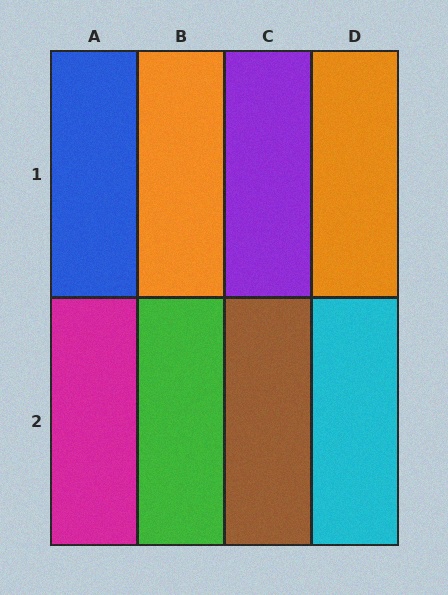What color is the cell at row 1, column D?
Orange.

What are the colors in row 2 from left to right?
Magenta, green, brown, cyan.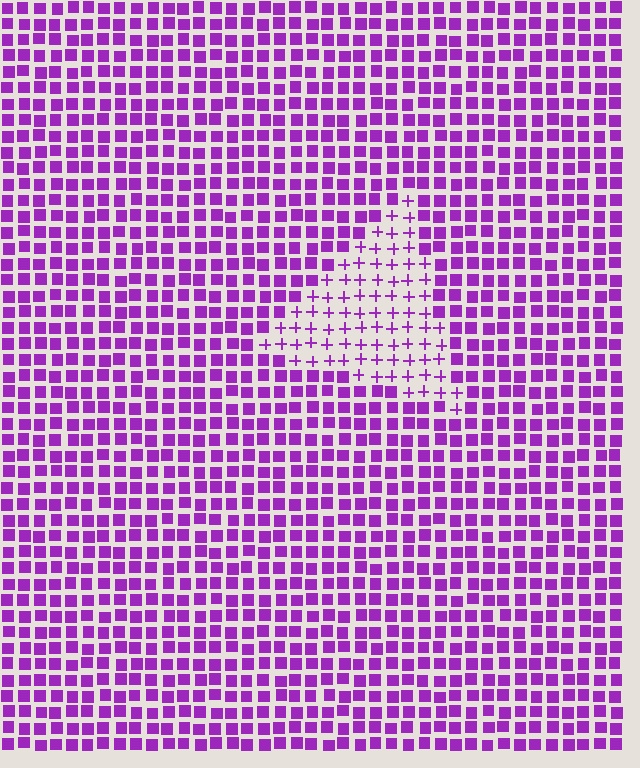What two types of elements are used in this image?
The image uses plus signs inside the triangle region and squares outside it.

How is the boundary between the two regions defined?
The boundary is defined by a change in element shape: plus signs inside vs. squares outside. All elements share the same color and spacing.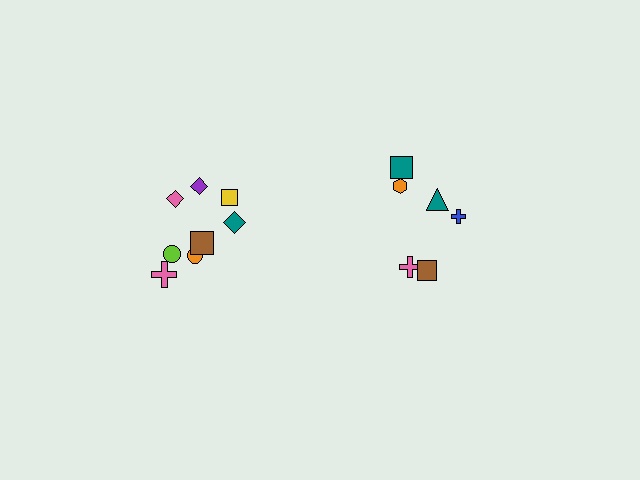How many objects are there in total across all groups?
There are 14 objects.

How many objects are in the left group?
There are 8 objects.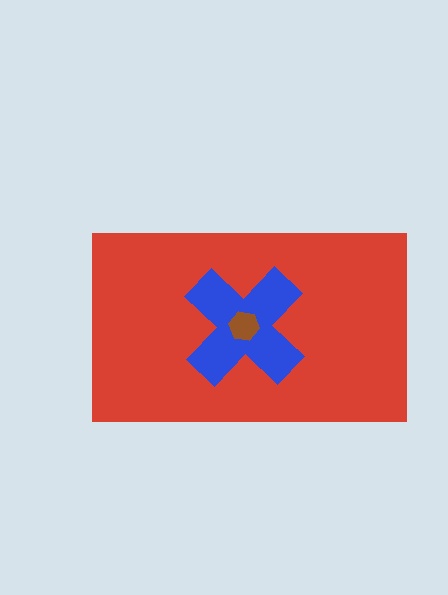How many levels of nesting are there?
3.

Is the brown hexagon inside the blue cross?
Yes.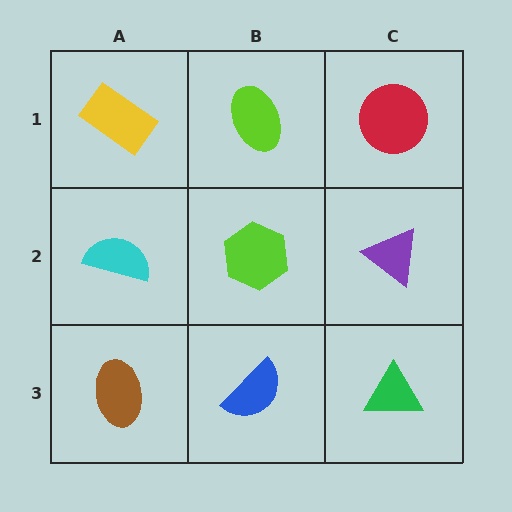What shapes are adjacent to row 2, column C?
A red circle (row 1, column C), a green triangle (row 3, column C), a lime hexagon (row 2, column B).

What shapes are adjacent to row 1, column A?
A cyan semicircle (row 2, column A), a lime ellipse (row 1, column B).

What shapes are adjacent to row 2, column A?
A yellow rectangle (row 1, column A), a brown ellipse (row 3, column A), a lime hexagon (row 2, column B).